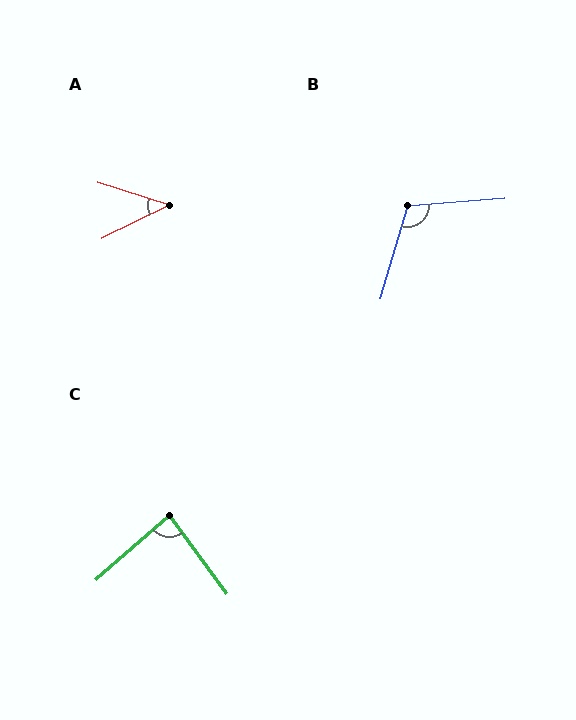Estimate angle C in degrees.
Approximately 85 degrees.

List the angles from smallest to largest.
A (44°), C (85°), B (111°).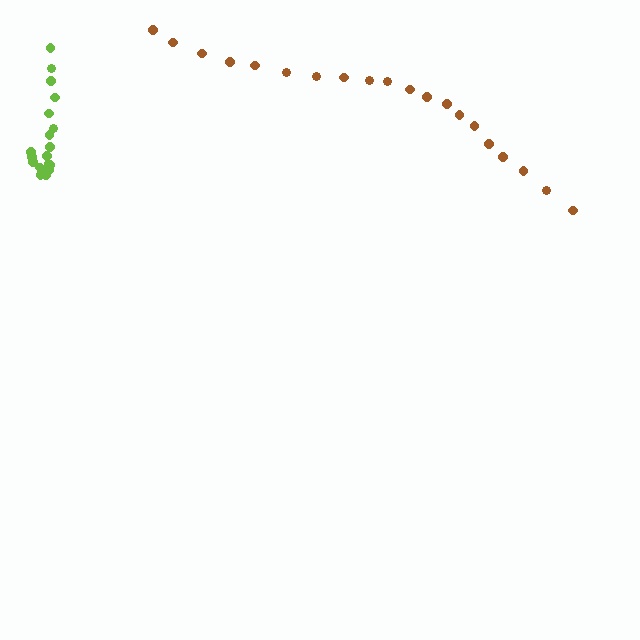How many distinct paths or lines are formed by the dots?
There are 2 distinct paths.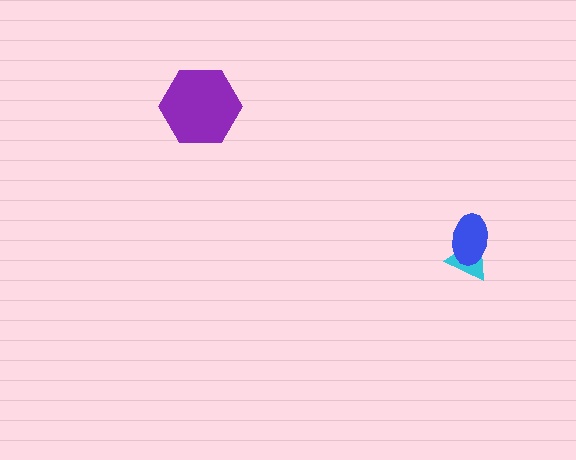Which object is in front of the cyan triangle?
The blue ellipse is in front of the cyan triangle.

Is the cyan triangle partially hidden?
Yes, it is partially covered by another shape.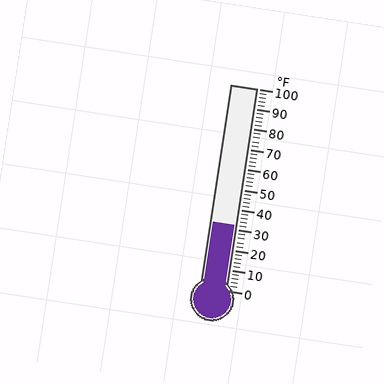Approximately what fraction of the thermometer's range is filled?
The thermometer is filled to approximately 30% of its range.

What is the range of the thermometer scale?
The thermometer scale ranges from 0°F to 100°F.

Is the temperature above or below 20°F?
The temperature is above 20°F.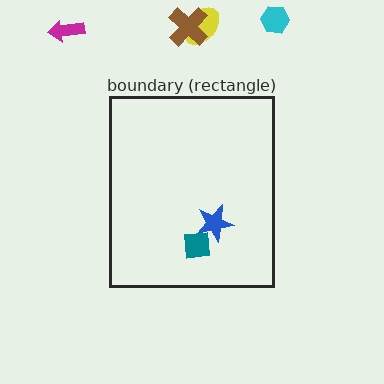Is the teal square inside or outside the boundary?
Inside.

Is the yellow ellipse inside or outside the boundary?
Outside.